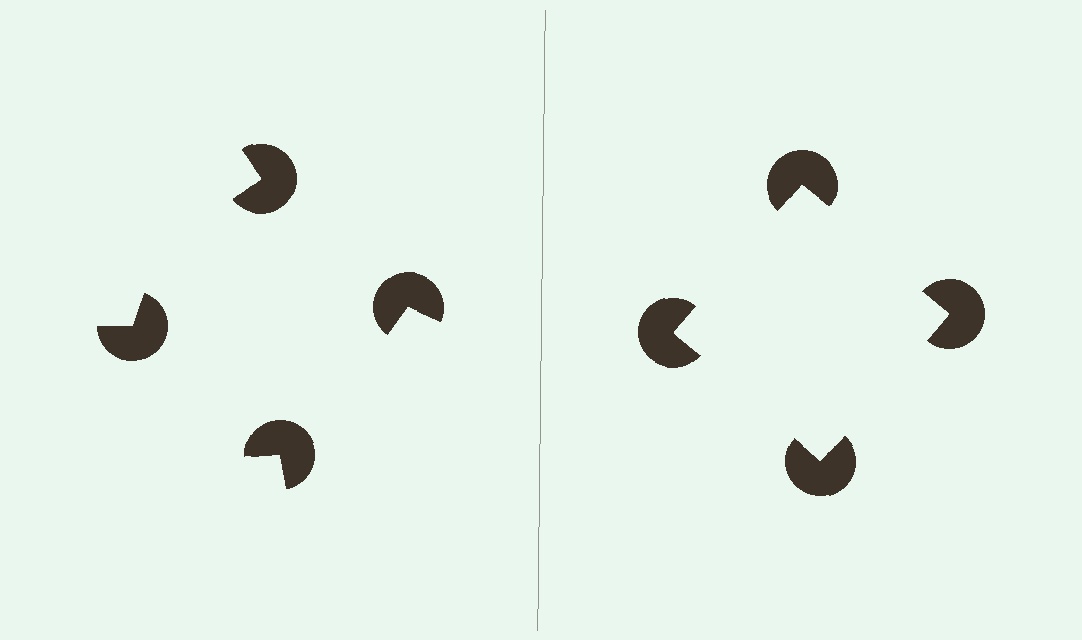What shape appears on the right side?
An illusory square.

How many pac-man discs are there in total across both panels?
8 — 4 on each side.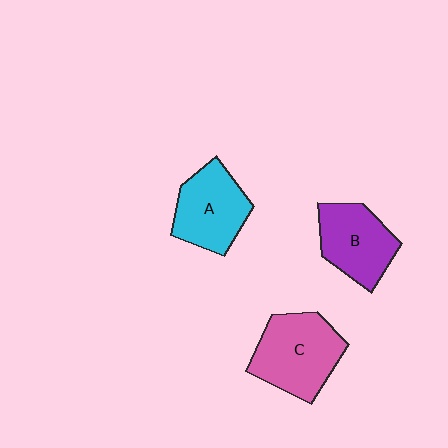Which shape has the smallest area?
Shape B (purple).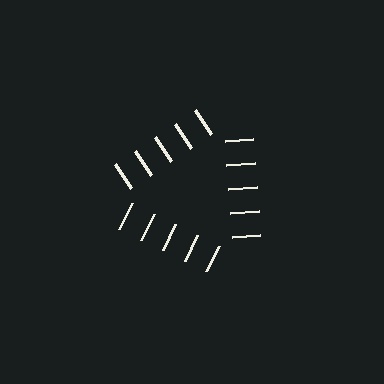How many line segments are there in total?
15 — 5 along each of the 3 edges.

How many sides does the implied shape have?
3 sides — the line-ends trace a triangle.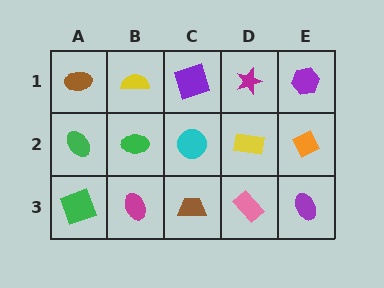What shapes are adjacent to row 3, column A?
A green ellipse (row 2, column A), a magenta ellipse (row 3, column B).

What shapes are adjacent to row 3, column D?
A yellow rectangle (row 2, column D), a brown trapezoid (row 3, column C), a purple ellipse (row 3, column E).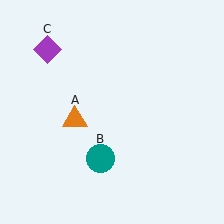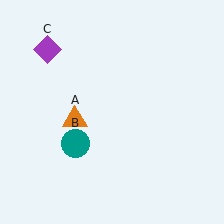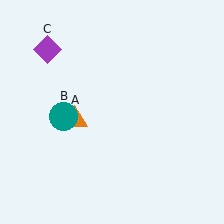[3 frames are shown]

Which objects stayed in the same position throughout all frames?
Orange triangle (object A) and purple diamond (object C) remained stationary.